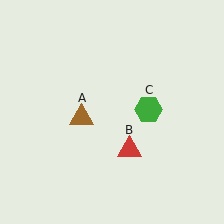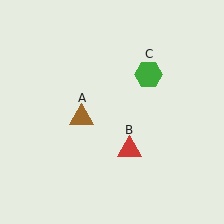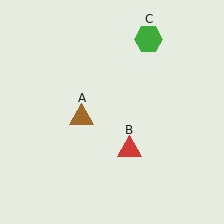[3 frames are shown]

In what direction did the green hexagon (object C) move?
The green hexagon (object C) moved up.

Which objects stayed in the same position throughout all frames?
Brown triangle (object A) and red triangle (object B) remained stationary.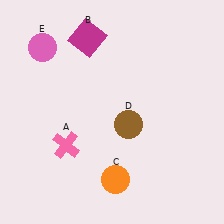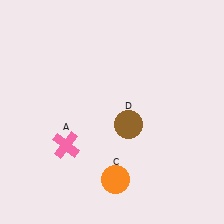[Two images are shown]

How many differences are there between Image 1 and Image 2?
There are 2 differences between the two images.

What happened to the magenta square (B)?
The magenta square (B) was removed in Image 2. It was in the top-left area of Image 1.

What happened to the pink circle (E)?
The pink circle (E) was removed in Image 2. It was in the top-left area of Image 1.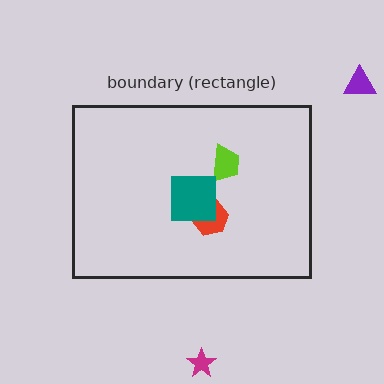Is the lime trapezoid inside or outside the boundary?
Inside.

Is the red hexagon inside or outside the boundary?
Inside.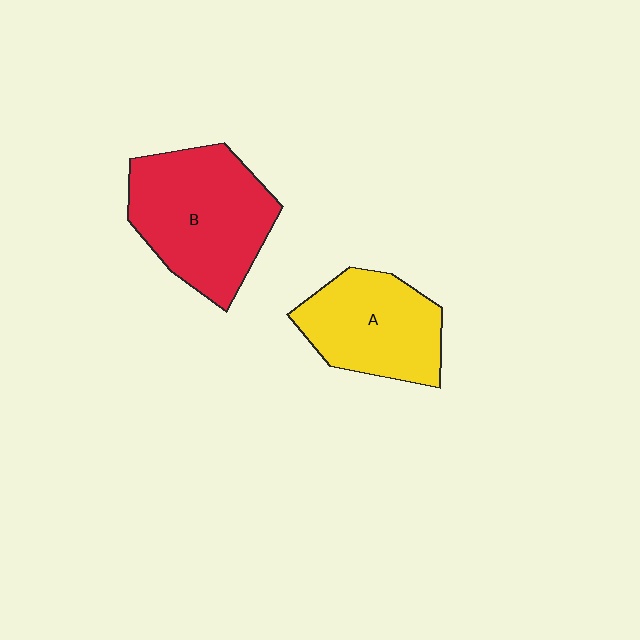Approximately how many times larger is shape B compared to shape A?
Approximately 1.3 times.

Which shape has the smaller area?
Shape A (yellow).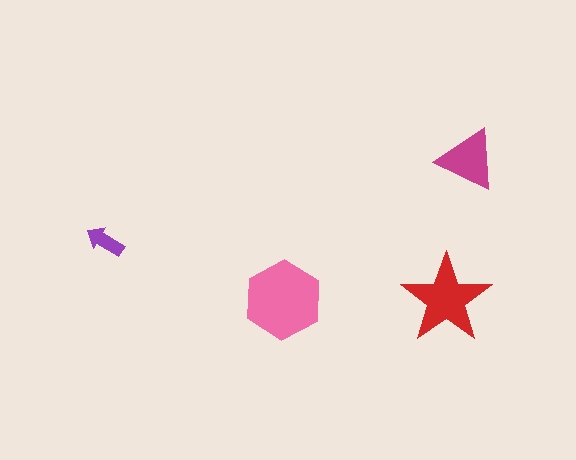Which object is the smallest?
The purple arrow.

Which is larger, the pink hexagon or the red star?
The pink hexagon.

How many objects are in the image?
There are 4 objects in the image.